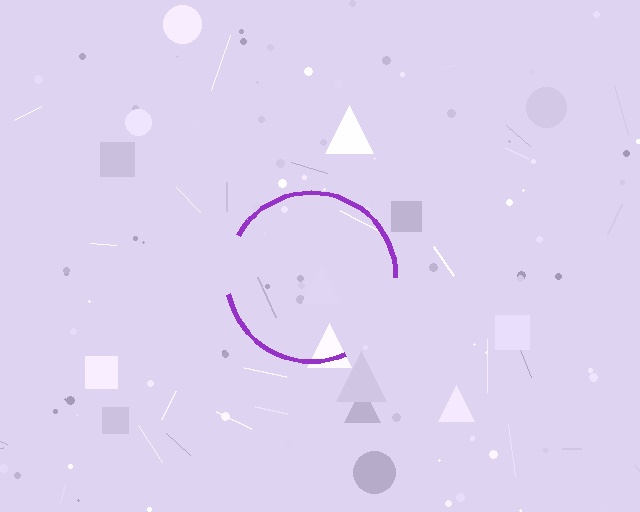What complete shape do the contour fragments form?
The contour fragments form a circle.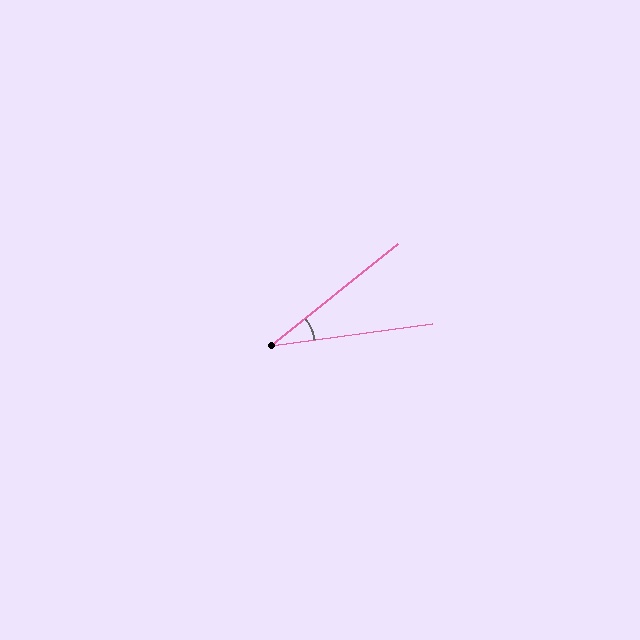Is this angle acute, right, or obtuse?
It is acute.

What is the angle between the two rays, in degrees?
Approximately 31 degrees.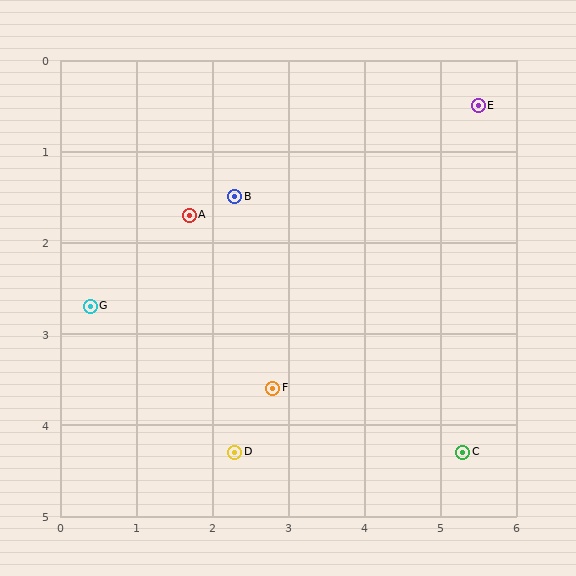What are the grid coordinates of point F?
Point F is at approximately (2.8, 3.6).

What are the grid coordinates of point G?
Point G is at approximately (0.4, 2.7).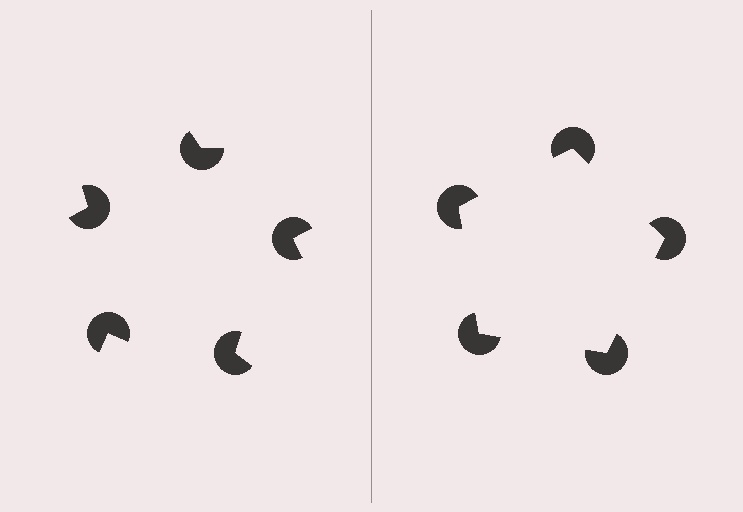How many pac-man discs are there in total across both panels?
10 — 5 on each side.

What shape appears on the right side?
An illusory pentagon.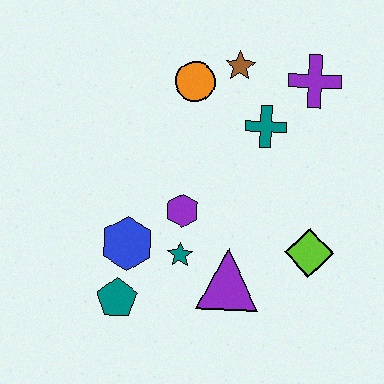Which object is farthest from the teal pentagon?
The purple cross is farthest from the teal pentagon.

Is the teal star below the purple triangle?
No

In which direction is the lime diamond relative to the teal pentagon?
The lime diamond is to the right of the teal pentagon.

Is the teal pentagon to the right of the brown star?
No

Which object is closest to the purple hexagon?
The teal star is closest to the purple hexagon.